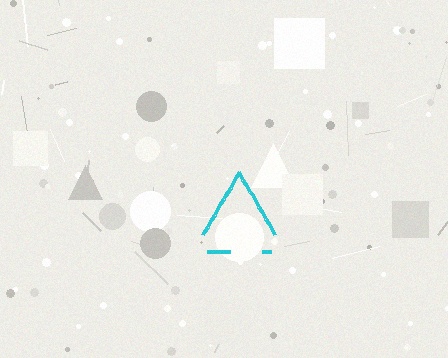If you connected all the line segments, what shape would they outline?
They would outline a triangle.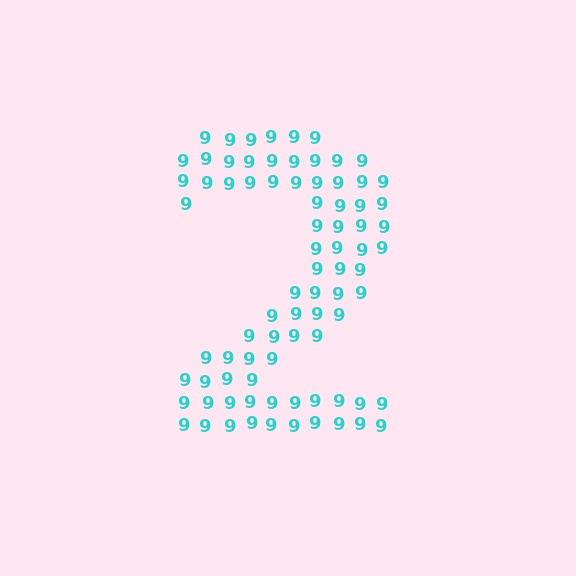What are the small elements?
The small elements are digit 9's.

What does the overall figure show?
The overall figure shows the digit 2.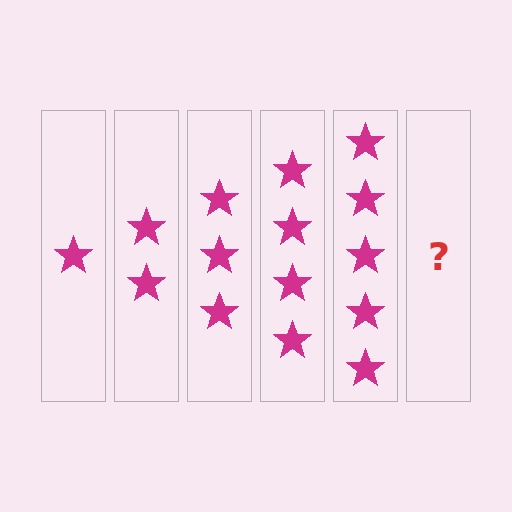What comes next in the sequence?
The next element should be 6 stars.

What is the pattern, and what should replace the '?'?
The pattern is that each step adds one more star. The '?' should be 6 stars.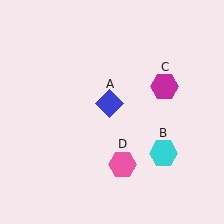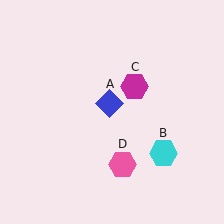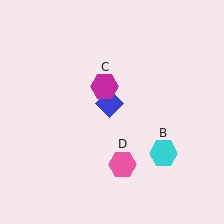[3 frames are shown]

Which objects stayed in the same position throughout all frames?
Blue diamond (object A) and cyan hexagon (object B) and pink hexagon (object D) remained stationary.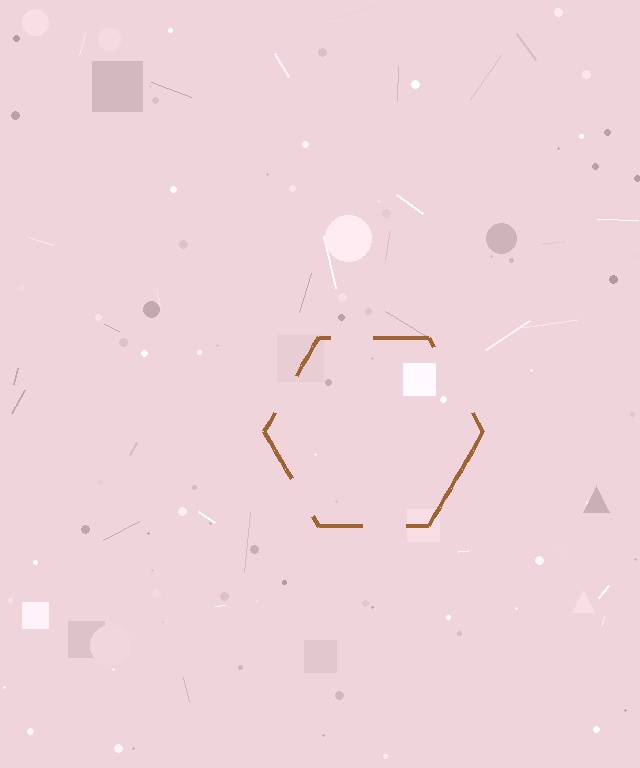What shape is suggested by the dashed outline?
The dashed outline suggests a hexagon.